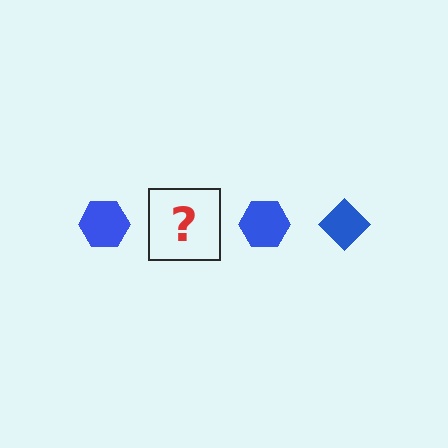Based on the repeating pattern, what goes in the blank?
The blank should be a blue diamond.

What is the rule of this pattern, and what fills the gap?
The rule is that the pattern cycles through hexagon, diamond shapes in blue. The gap should be filled with a blue diamond.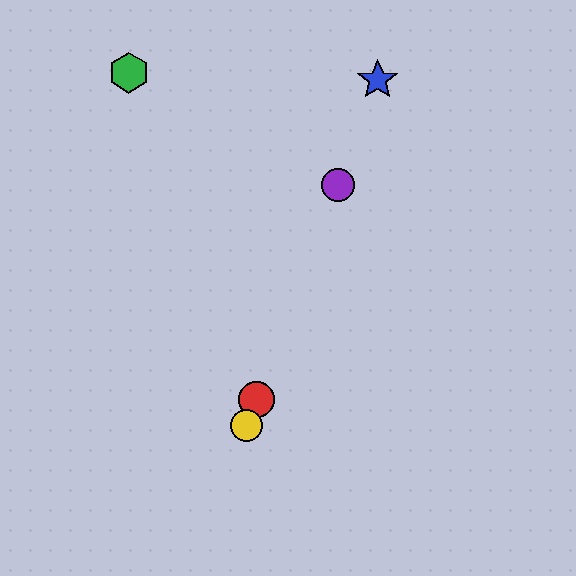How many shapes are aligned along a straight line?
4 shapes (the red circle, the blue star, the yellow circle, the purple circle) are aligned along a straight line.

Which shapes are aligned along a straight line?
The red circle, the blue star, the yellow circle, the purple circle are aligned along a straight line.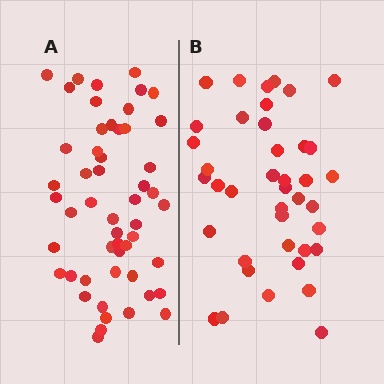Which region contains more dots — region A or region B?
Region A (the left region) has more dots.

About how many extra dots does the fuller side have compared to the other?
Region A has roughly 12 or so more dots than region B.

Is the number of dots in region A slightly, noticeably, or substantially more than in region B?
Region A has noticeably more, but not dramatically so. The ratio is roughly 1.3 to 1.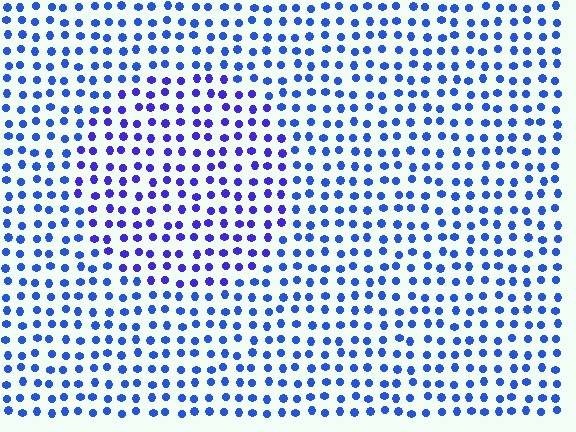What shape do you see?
I see a circle.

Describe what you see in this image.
The image is filled with small blue elements in a uniform arrangement. A circle-shaped region is visible where the elements are tinted to a slightly different hue, forming a subtle color boundary.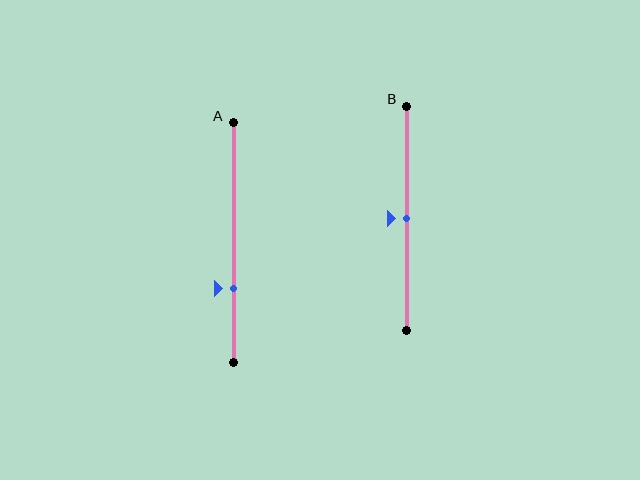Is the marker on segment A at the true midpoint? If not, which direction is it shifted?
No, the marker on segment A is shifted downward by about 19% of the segment length.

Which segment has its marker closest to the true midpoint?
Segment B has its marker closest to the true midpoint.